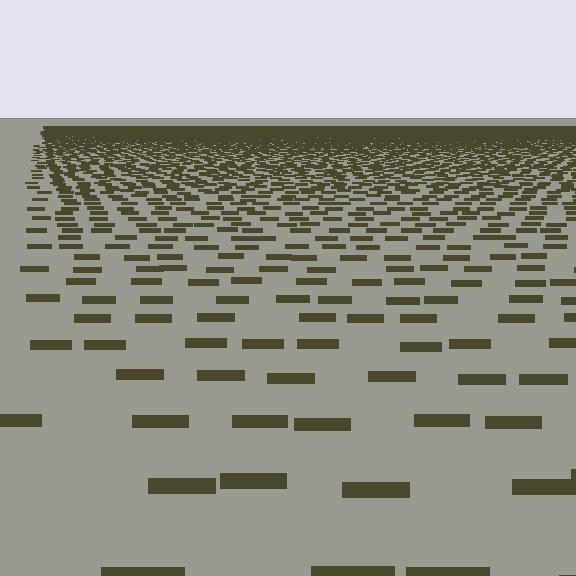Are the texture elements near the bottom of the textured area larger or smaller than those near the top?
Larger. Near the bottom, elements are closer to the viewer and appear at a bigger on-screen size.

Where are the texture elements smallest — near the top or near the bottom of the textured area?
Near the top.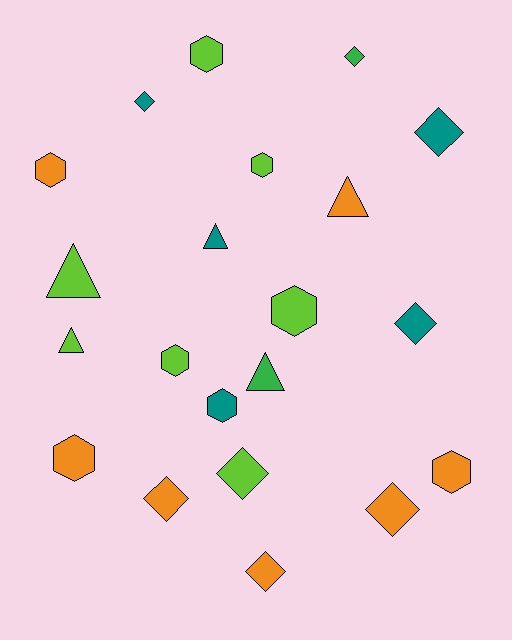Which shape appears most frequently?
Hexagon, with 8 objects.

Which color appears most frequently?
Lime, with 7 objects.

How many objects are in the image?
There are 21 objects.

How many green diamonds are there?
There is 1 green diamond.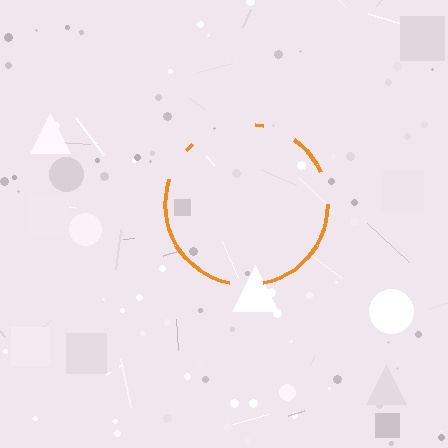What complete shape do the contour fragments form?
The contour fragments form a circle.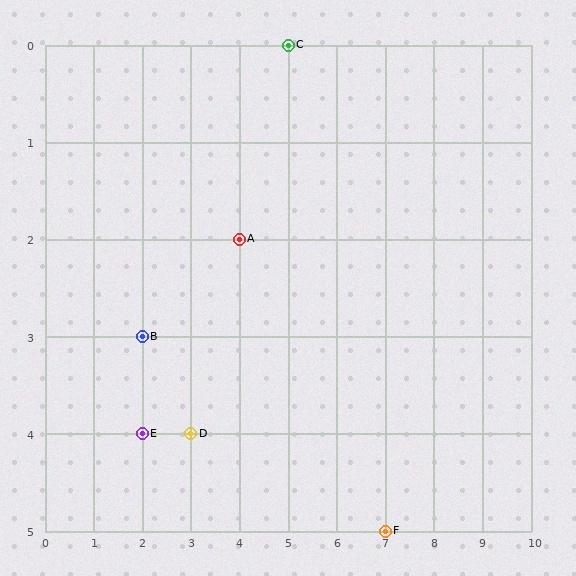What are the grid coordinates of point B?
Point B is at grid coordinates (2, 3).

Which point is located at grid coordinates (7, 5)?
Point F is at (7, 5).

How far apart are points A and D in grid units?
Points A and D are 1 column and 2 rows apart (about 2.2 grid units diagonally).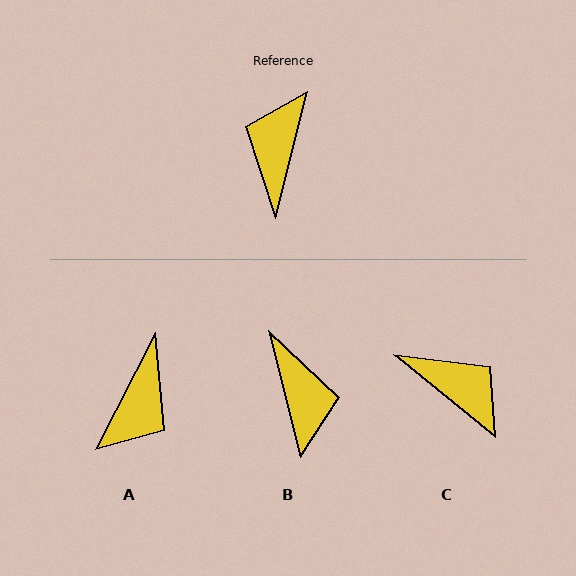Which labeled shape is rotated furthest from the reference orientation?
A, about 167 degrees away.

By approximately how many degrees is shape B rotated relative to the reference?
Approximately 152 degrees clockwise.